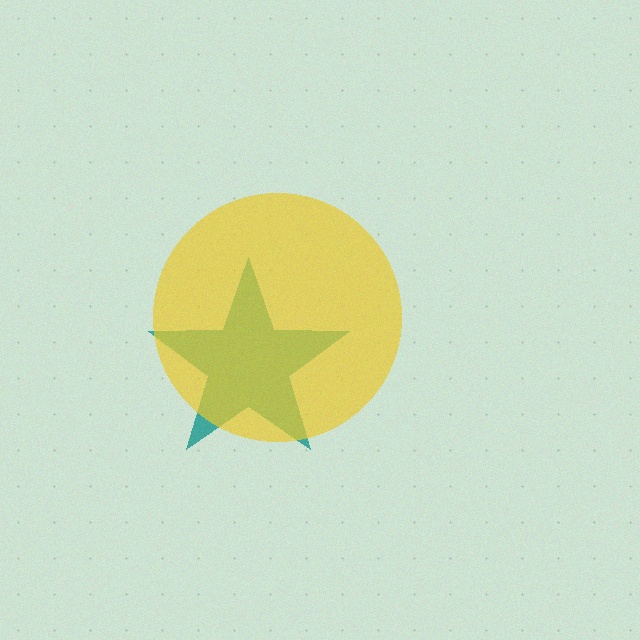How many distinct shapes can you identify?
There are 2 distinct shapes: a teal star, a yellow circle.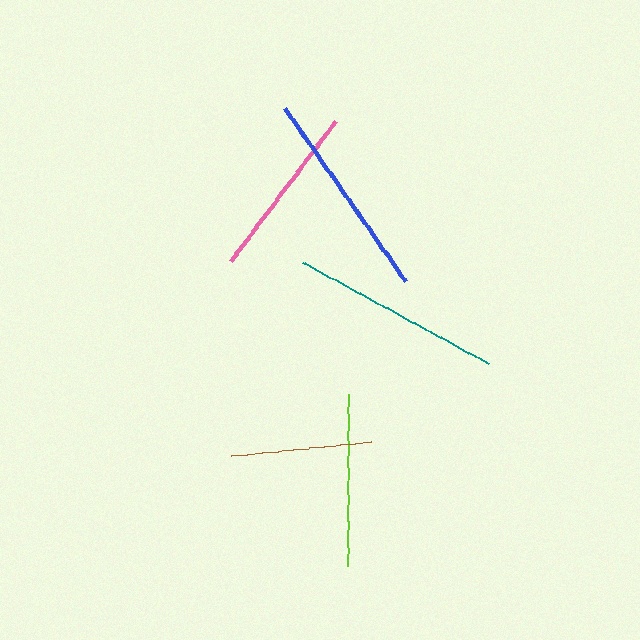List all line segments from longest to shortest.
From longest to shortest: teal, blue, pink, lime, brown.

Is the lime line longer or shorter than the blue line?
The blue line is longer than the lime line.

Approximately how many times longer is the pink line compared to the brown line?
The pink line is approximately 1.2 times the length of the brown line.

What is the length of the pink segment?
The pink segment is approximately 175 pixels long.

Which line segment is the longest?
The teal line is the longest at approximately 212 pixels.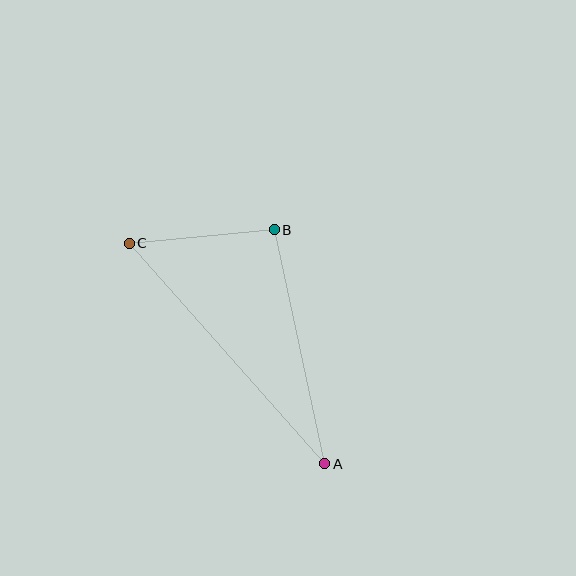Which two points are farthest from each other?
Points A and C are farthest from each other.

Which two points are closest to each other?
Points B and C are closest to each other.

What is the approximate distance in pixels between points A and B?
The distance between A and B is approximately 240 pixels.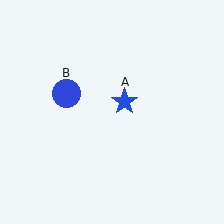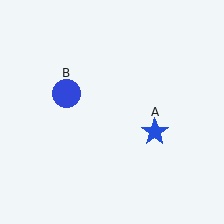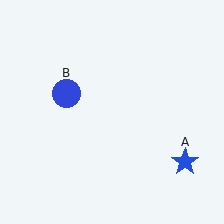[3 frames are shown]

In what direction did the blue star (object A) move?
The blue star (object A) moved down and to the right.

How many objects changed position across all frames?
1 object changed position: blue star (object A).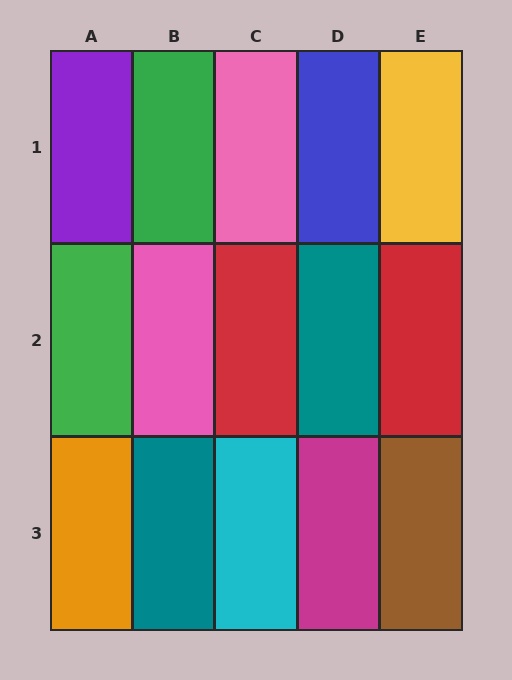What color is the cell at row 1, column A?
Purple.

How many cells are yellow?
1 cell is yellow.